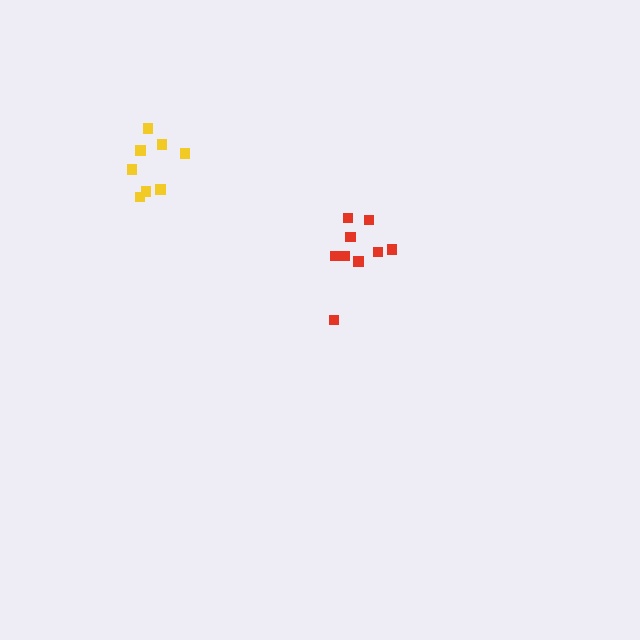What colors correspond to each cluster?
The clusters are colored: red, yellow.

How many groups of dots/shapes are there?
There are 2 groups.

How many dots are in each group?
Group 1: 9 dots, Group 2: 8 dots (17 total).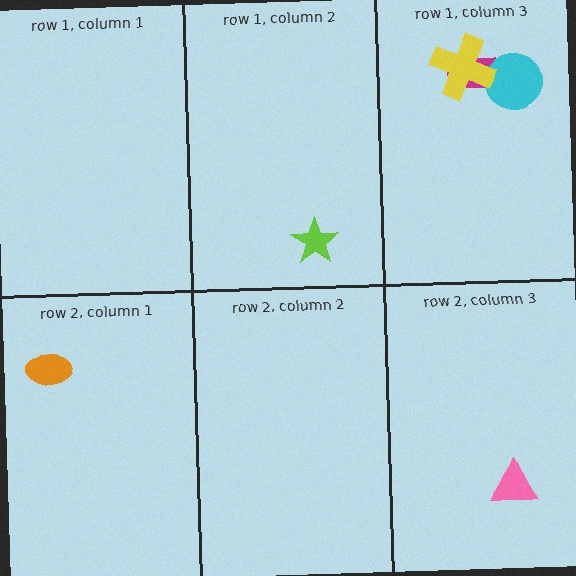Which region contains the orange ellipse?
The row 2, column 1 region.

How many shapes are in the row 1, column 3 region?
3.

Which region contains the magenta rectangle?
The row 1, column 3 region.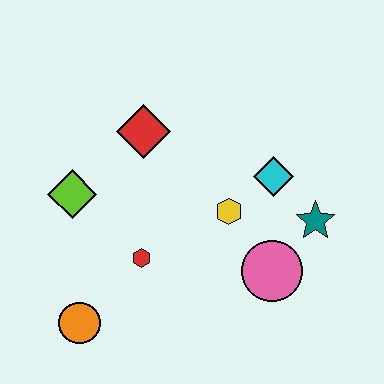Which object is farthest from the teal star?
The orange circle is farthest from the teal star.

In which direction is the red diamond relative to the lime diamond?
The red diamond is to the right of the lime diamond.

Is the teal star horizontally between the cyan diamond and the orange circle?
No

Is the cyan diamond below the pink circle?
No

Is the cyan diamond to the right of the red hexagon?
Yes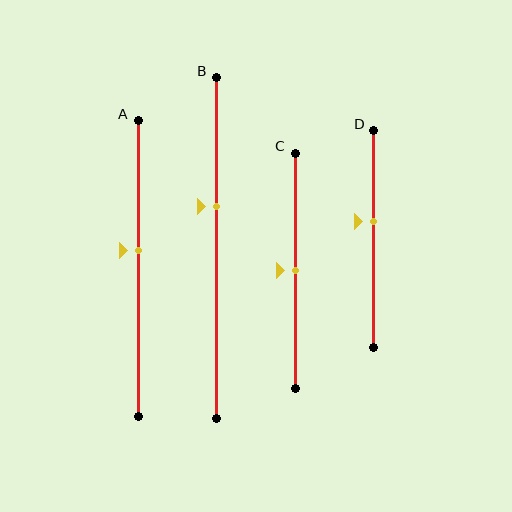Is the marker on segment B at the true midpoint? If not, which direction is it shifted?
No, the marker on segment B is shifted upward by about 12% of the segment length.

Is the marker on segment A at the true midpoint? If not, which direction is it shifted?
No, the marker on segment A is shifted upward by about 6% of the segment length.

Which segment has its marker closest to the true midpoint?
Segment C has its marker closest to the true midpoint.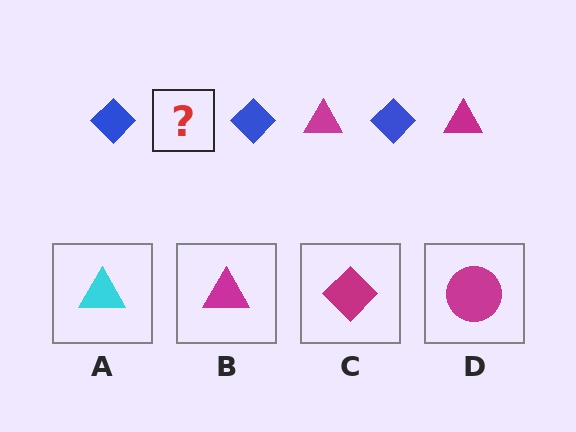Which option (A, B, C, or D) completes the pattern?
B.